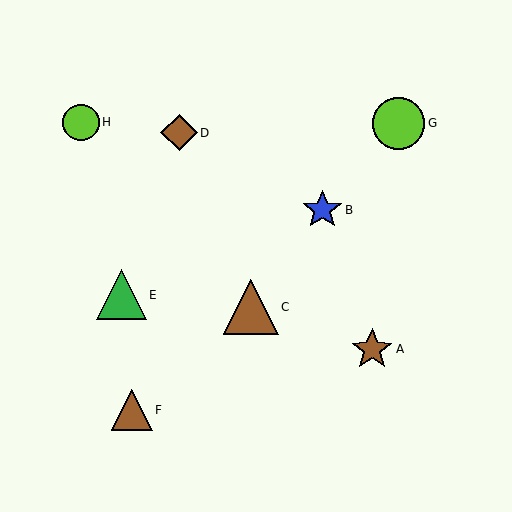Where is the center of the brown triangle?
The center of the brown triangle is at (132, 410).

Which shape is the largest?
The brown triangle (labeled C) is the largest.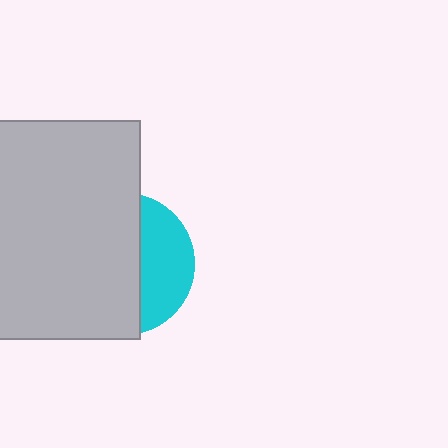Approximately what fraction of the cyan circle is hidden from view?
Roughly 65% of the cyan circle is hidden behind the light gray rectangle.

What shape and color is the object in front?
The object in front is a light gray rectangle.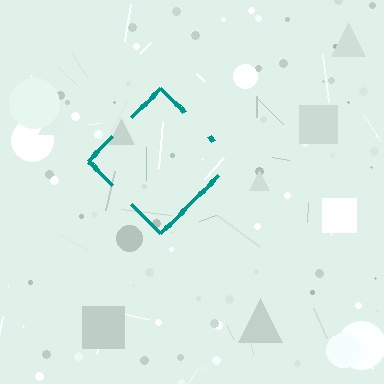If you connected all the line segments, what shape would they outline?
They would outline a diamond.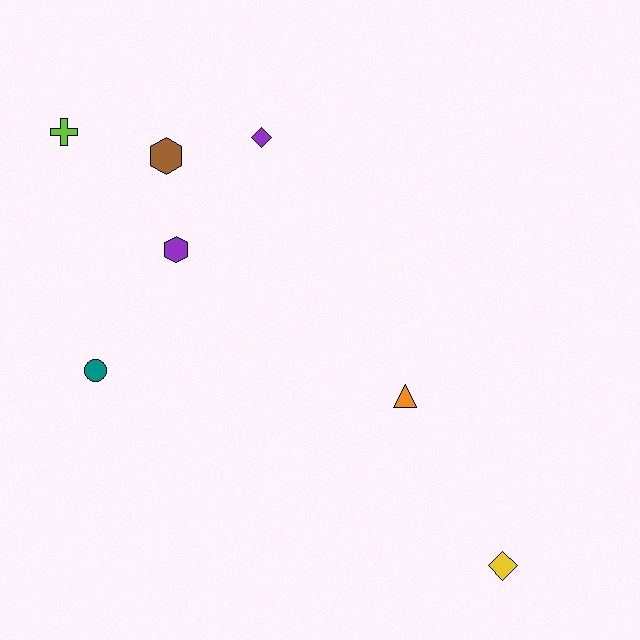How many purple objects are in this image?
There are 2 purple objects.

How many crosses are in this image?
There is 1 cross.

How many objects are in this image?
There are 7 objects.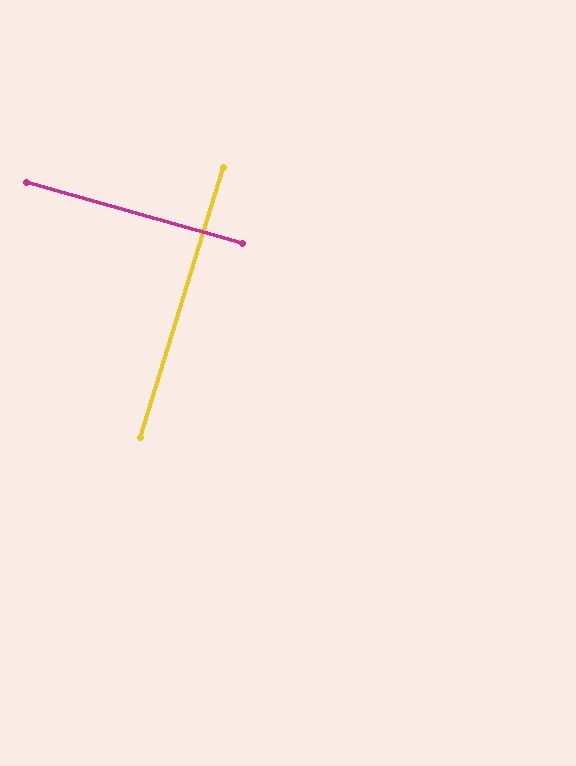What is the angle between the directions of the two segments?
Approximately 89 degrees.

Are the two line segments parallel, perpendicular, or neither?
Perpendicular — they meet at approximately 89°.